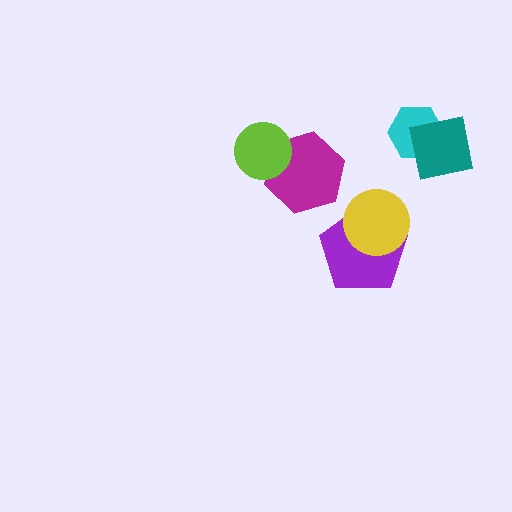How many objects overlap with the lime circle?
1 object overlaps with the lime circle.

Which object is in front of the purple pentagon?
The yellow circle is in front of the purple pentagon.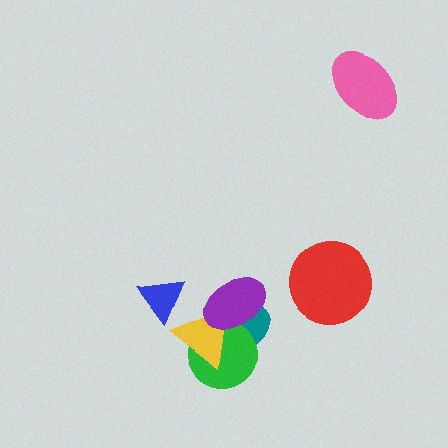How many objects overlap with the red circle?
0 objects overlap with the red circle.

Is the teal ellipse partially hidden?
Yes, it is partially covered by another shape.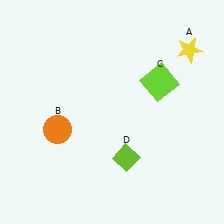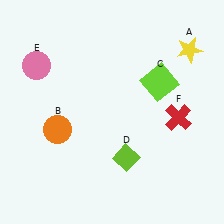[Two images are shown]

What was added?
A pink circle (E), a red cross (F) were added in Image 2.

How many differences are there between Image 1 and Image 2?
There are 2 differences between the two images.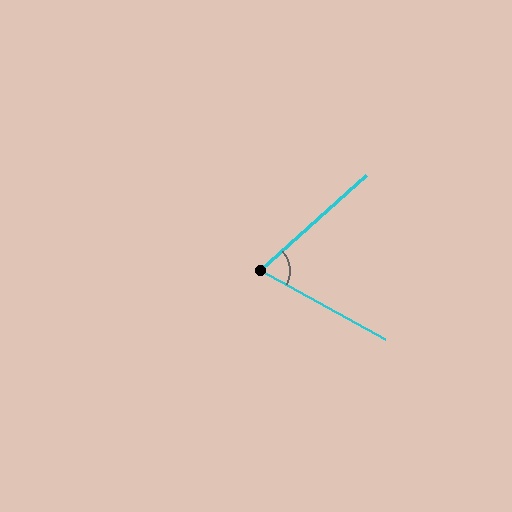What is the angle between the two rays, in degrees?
Approximately 71 degrees.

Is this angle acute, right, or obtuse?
It is acute.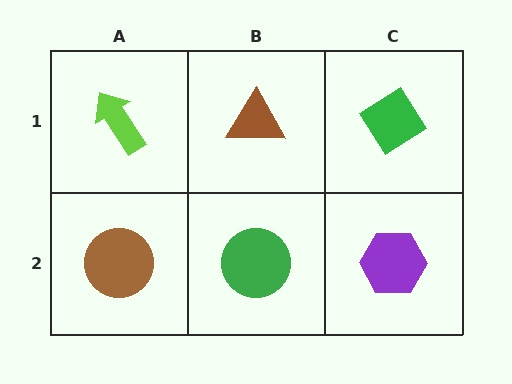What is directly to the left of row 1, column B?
A lime arrow.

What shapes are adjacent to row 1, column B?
A green circle (row 2, column B), a lime arrow (row 1, column A), a green diamond (row 1, column C).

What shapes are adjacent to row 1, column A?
A brown circle (row 2, column A), a brown triangle (row 1, column B).